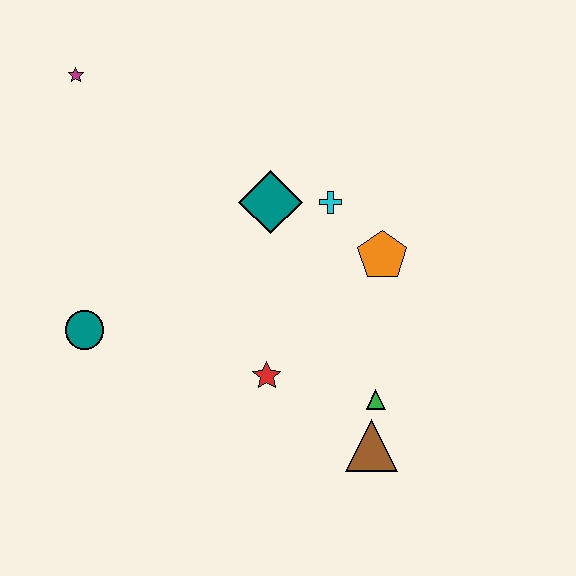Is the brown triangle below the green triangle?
Yes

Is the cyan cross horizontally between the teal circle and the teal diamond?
No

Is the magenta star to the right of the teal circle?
No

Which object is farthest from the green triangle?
The magenta star is farthest from the green triangle.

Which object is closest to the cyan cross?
The teal diamond is closest to the cyan cross.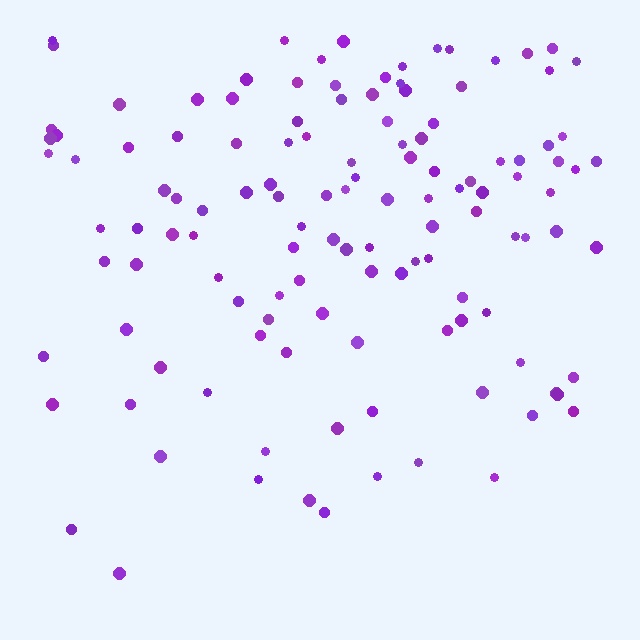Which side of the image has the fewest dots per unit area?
The bottom.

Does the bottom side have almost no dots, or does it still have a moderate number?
Still a moderate number, just noticeably fewer than the top.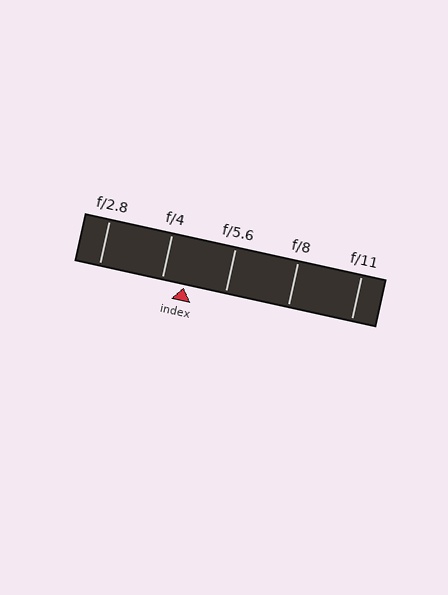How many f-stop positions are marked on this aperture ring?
There are 5 f-stop positions marked.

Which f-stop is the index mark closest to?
The index mark is closest to f/4.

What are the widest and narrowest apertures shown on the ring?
The widest aperture shown is f/2.8 and the narrowest is f/11.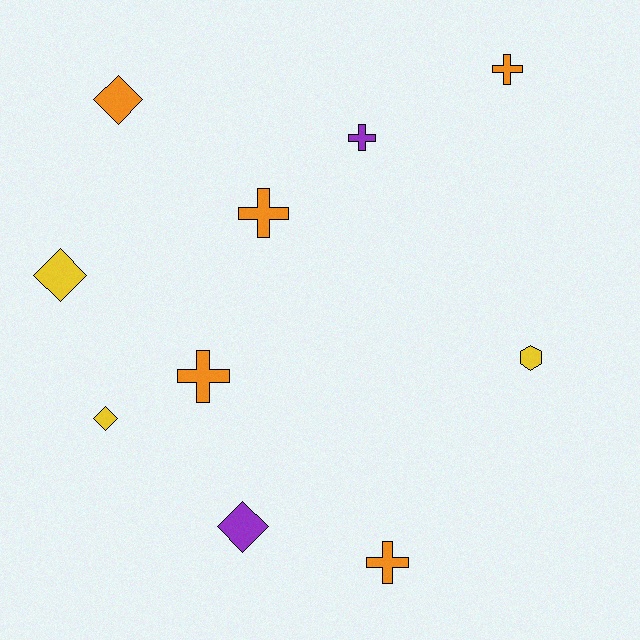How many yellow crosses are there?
There are no yellow crosses.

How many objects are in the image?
There are 10 objects.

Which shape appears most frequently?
Cross, with 5 objects.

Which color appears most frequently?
Orange, with 5 objects.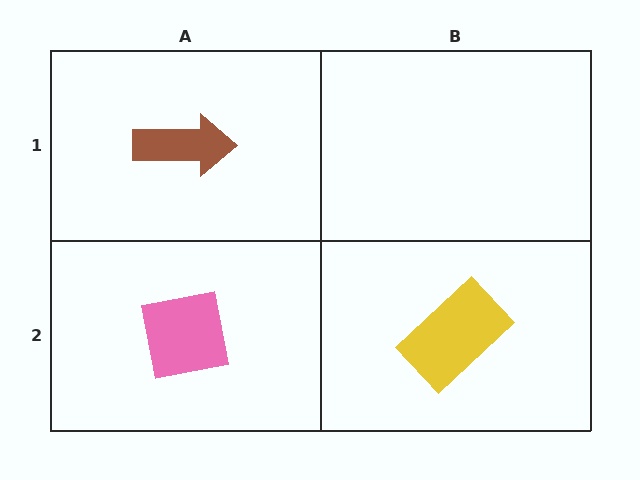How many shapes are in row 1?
1 shape.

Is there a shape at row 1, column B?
No, that cell is empty.